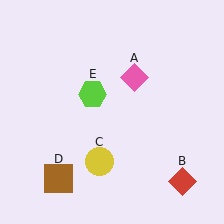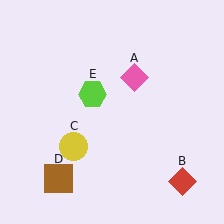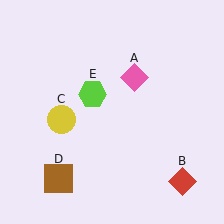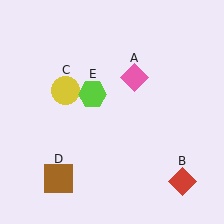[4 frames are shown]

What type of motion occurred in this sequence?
The yellow circle (object C) rotated clockwise around the center of the scene.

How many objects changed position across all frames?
1 object changed position: yellow circle (object C).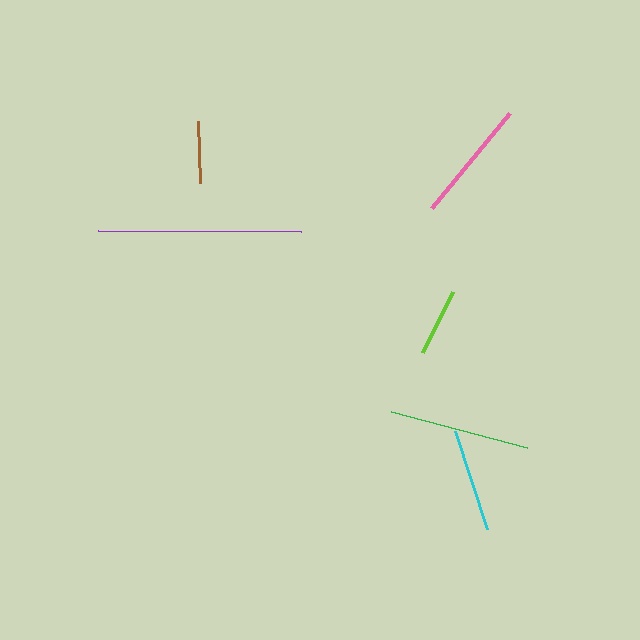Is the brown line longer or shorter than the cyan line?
The cyan line is longer than the brown line.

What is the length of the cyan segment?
The cyan segment is approximately 104 pixels long.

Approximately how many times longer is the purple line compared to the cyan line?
The purple line is approximately 2.0 times the length of the cyan line.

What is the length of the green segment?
The green segment is approximately 141 pixels long.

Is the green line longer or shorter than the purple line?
The purple line is longer than the green line.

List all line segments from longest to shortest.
From longest to shortest: purple, green, pink, cyan, lime, brown.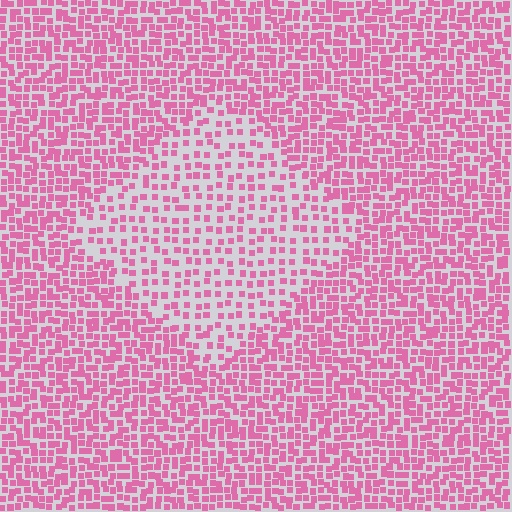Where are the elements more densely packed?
The elements are more densely packed outside the diamond boundary.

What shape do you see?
I see a diamond.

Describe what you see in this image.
The image contains small pink elements arranged at two different densities. A diamond-shaped region is visible where the elements are less densely packed than the surrounding area.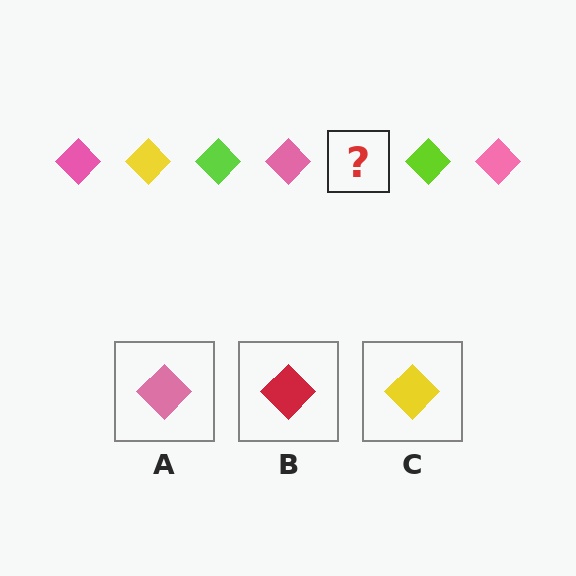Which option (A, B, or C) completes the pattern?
C.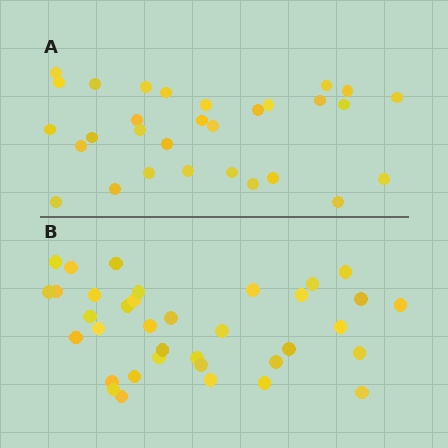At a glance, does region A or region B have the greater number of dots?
Region B (the bottom region) has more dots.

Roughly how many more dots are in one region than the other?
Region B has about 6 more dots than region A.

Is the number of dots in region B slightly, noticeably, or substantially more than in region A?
Region B has only slightly more — the two regions are fairly close. The ratio is roughly 1.2 to 1.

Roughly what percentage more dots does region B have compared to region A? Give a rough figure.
About 20% more.